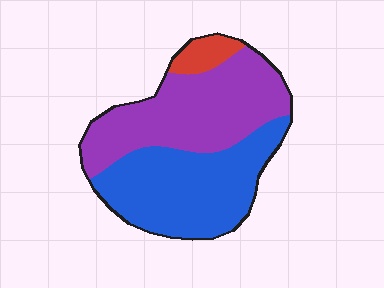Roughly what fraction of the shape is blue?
Blue covers about 45% of the shape.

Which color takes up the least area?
Red, at roughly 5%.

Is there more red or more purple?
Purple.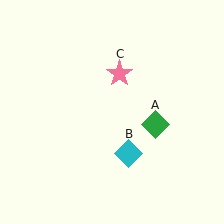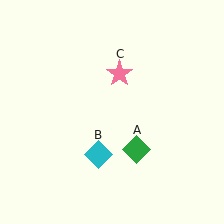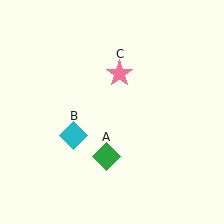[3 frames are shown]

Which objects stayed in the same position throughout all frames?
Pink star (object C) remained stationary.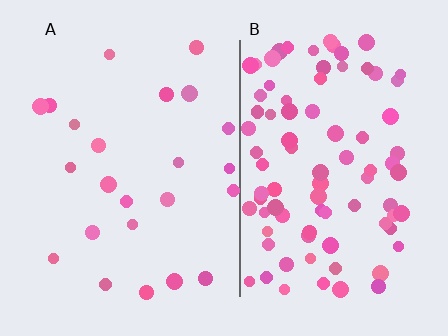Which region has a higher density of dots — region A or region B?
B (the right).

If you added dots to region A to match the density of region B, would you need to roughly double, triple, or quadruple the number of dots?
Approximately quadruple.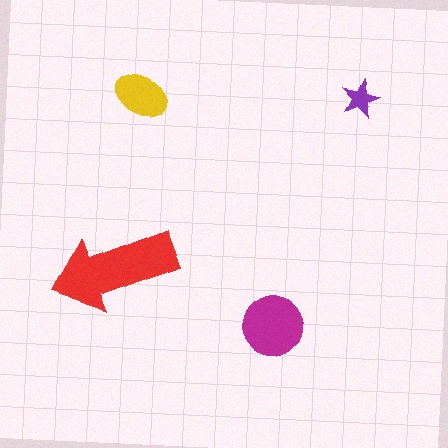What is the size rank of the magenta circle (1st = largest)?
2nd.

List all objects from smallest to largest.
The purple star, the yellow ellipse, the magenta circle, the red arrow.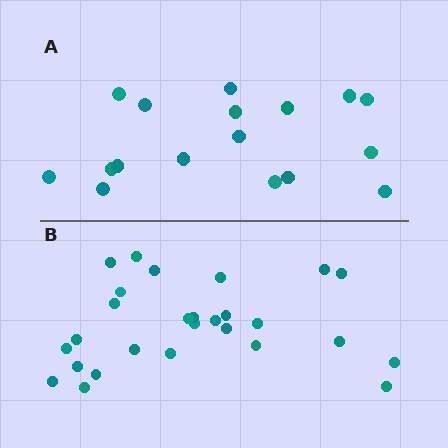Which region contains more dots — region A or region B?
Region B (the bottom region) has more dots.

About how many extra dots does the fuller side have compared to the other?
Region B has roughly 10 or so more dots than region A.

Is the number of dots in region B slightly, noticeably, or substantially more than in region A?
Region B has substantially more. The ratio is roughly 1.6 to 1.